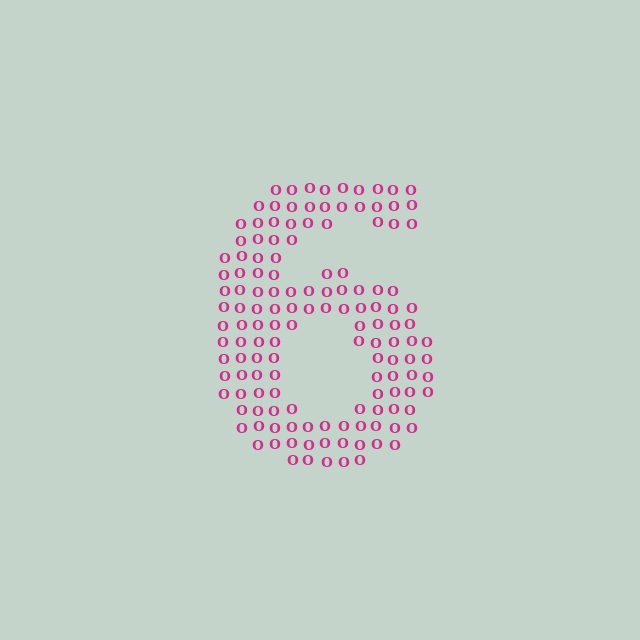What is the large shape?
The large shape is the digit 6.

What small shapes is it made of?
It is made of small letter O's.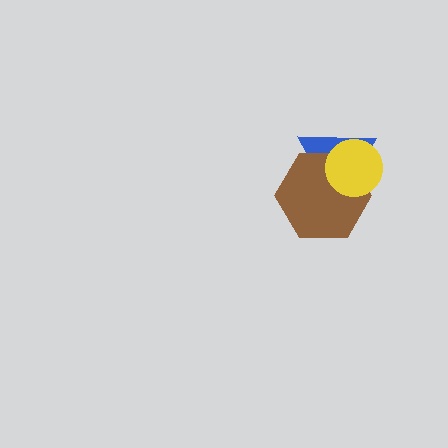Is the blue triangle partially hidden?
Yes, it is partially covered by another shape.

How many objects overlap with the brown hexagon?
2 objects overlap with the brown hexagon.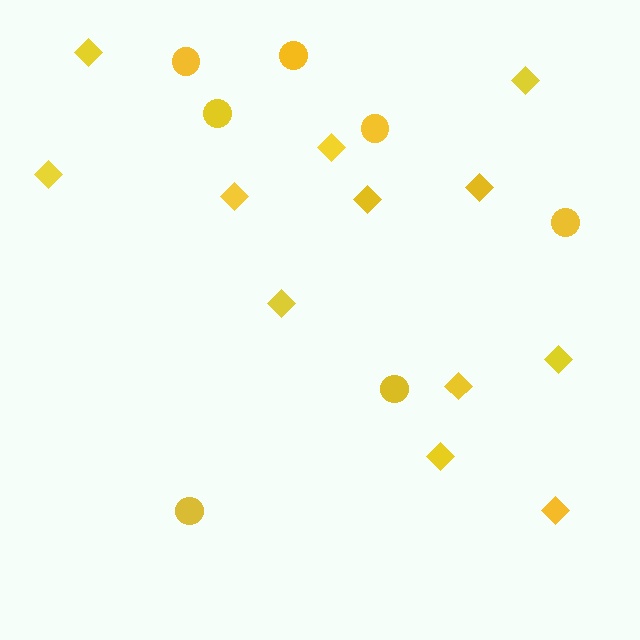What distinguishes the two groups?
There are 2 groups: one group of circles (7) and one group of diamonds (12).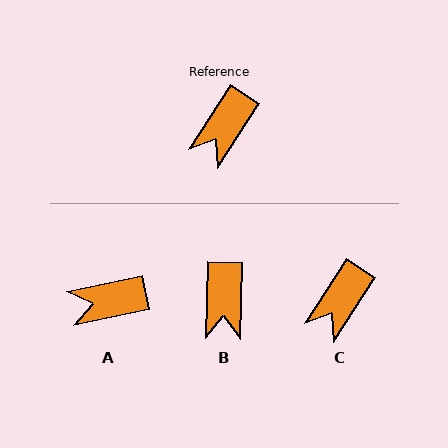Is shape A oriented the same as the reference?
No, it is off by about 45 degrees.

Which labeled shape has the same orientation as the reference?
C.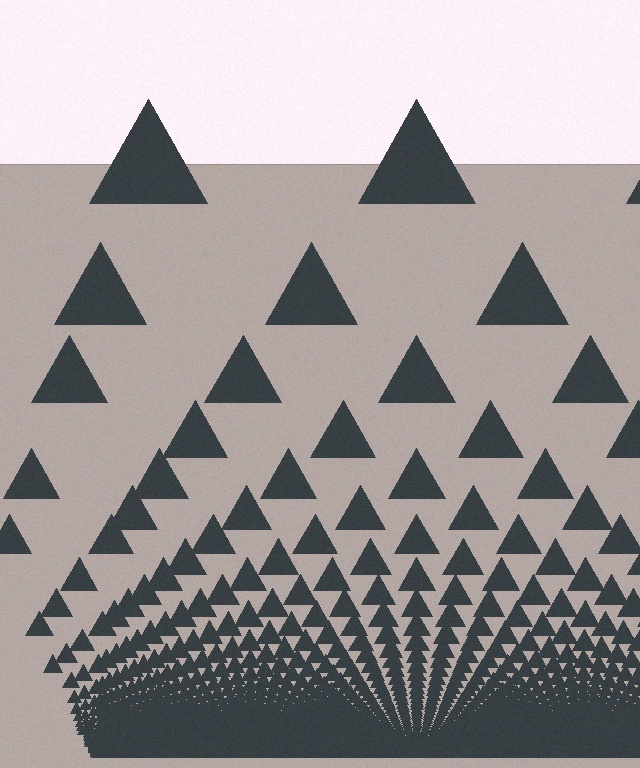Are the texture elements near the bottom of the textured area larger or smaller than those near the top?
Smaller. The gradient is inverted — elements near the bottom are smaller and denser.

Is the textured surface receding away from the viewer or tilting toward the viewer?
The surface appears to tilt toward the viewer. Texture elements get larger and sparser toward the top.